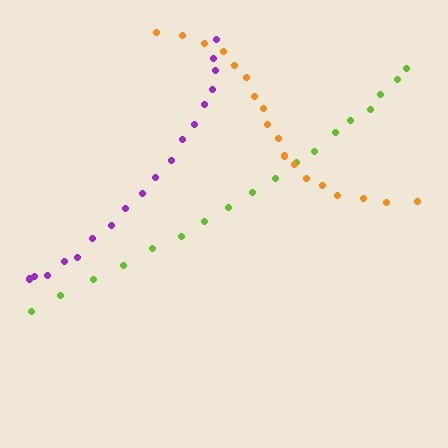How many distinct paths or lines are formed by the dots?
There are 3 distinct paths.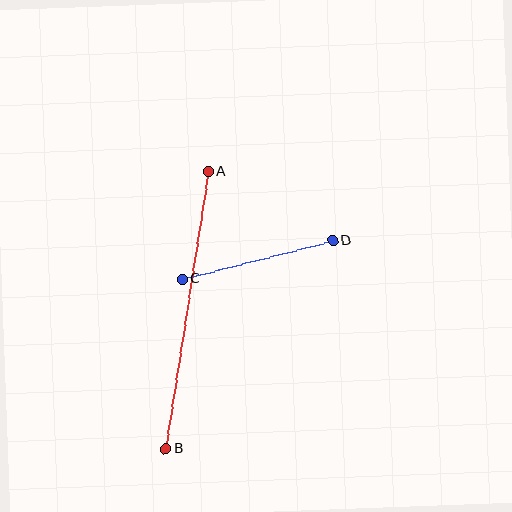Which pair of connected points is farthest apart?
Points A and B are farthest apart.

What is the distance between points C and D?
The distance is approximately 155 pixels.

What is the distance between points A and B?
The distance is approximately 280 pixels.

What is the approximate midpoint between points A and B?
The midpoint is at approximately (187, 310) pixels.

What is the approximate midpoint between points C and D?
The midpoint is at approximately (257, 260) pixels.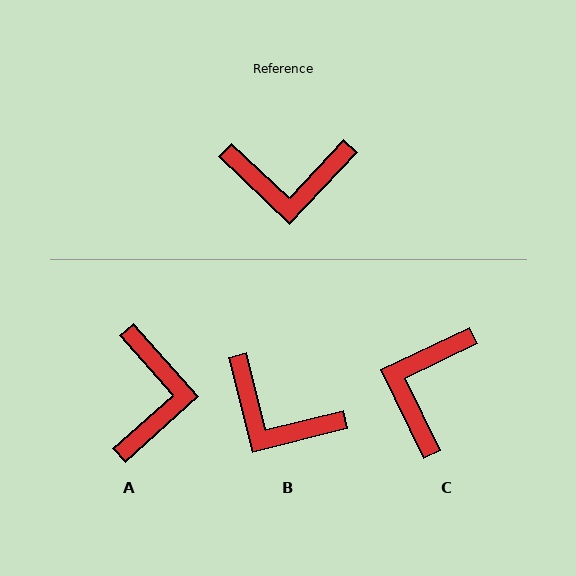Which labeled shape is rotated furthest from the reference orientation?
C, about 111 degrees away.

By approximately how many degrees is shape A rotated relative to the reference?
Approximately 85 degrees counter-clockwise.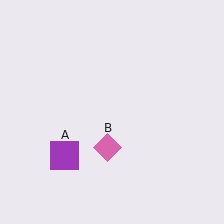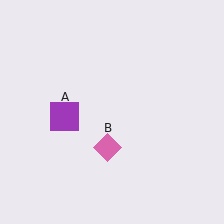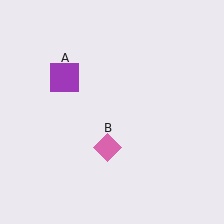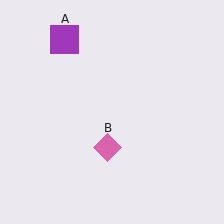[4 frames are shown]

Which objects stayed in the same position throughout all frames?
Pink diamond (object B) remained stationary.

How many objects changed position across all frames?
1 object changed position: purple square (object A).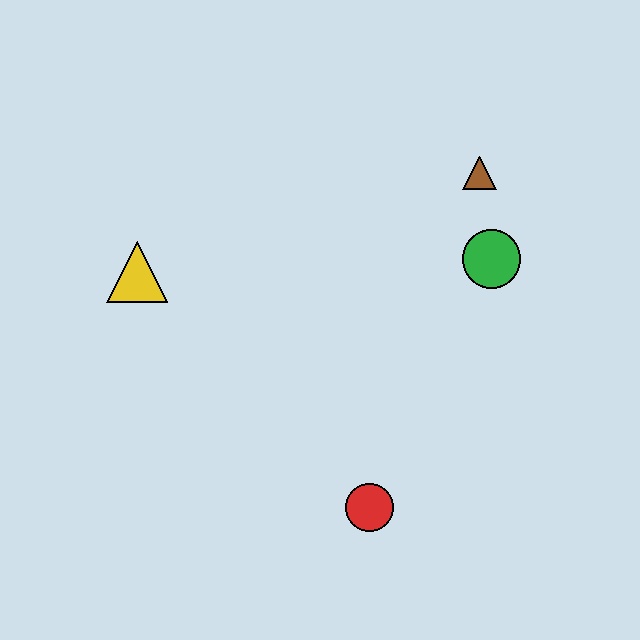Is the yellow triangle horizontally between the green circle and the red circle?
No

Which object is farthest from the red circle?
The brown triangle is farthest from the red circle.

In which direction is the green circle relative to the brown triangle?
The green circle is below the brown triangle.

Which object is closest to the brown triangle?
The green circle is closest to the brown triangle.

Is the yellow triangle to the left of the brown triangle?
Yes